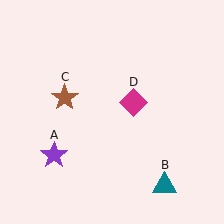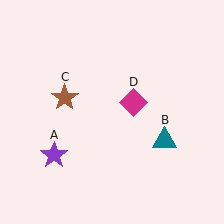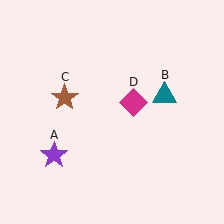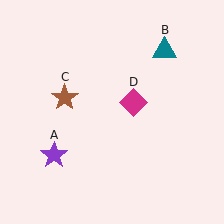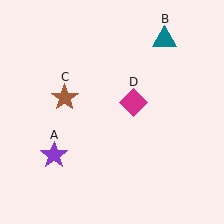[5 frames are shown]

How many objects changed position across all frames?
1 object changed position: teal triangle (object B).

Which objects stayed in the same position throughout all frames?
Purple star (object A) and brown star (object C) and magenta diamond (object D) remained stationary.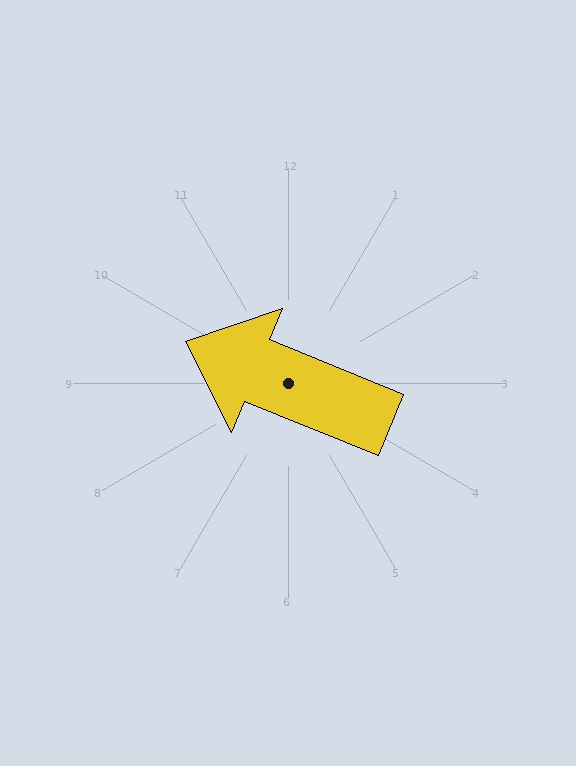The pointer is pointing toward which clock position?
Roughly 10 o'clock.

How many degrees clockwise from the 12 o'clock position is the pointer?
Approximately 292 degrees.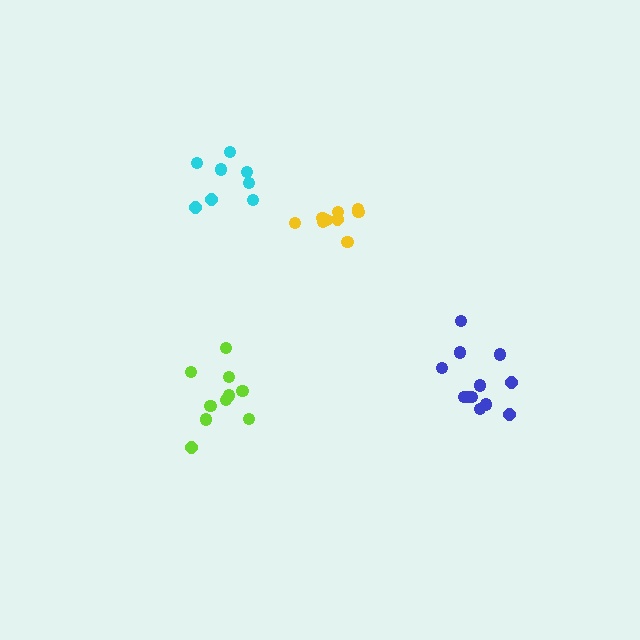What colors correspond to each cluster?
The clusters are colored: blue, yellow, lime, cyan.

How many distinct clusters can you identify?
There are 4 distinct clusters.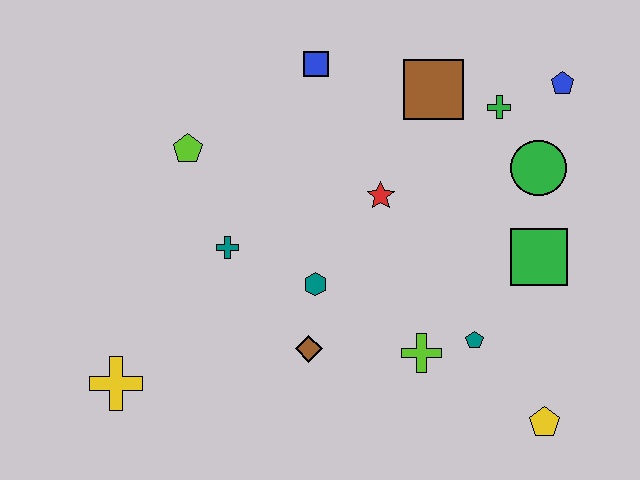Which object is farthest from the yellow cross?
The blue pentagon is farthest from the yellow cross.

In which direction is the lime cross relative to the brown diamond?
The lime cross is to the right of the brown diamond.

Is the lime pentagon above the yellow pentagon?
Yes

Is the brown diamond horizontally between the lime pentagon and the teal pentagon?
Yes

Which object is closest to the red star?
The teal hexagon is closest to the red star.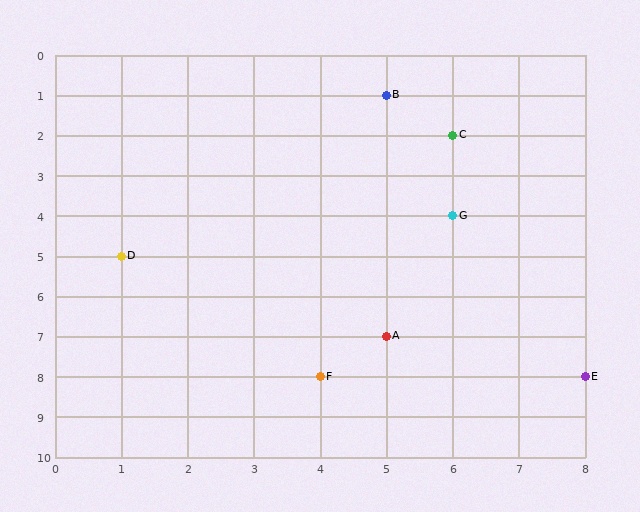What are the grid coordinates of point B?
Point B is at grid coordinates (5, 1).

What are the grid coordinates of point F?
Point F is at grid coordinates (4, 8).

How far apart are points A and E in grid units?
Points A and E are 3 columns and 1 row apart (about 3.2 grid units diagonally).